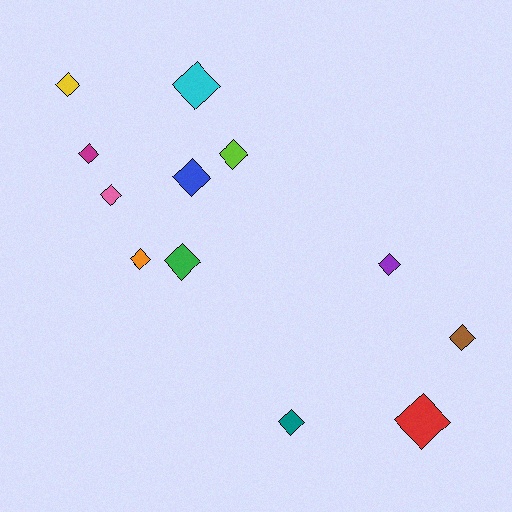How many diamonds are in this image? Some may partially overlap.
There are 12 diamonds.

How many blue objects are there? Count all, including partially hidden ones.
There is 1 blue object.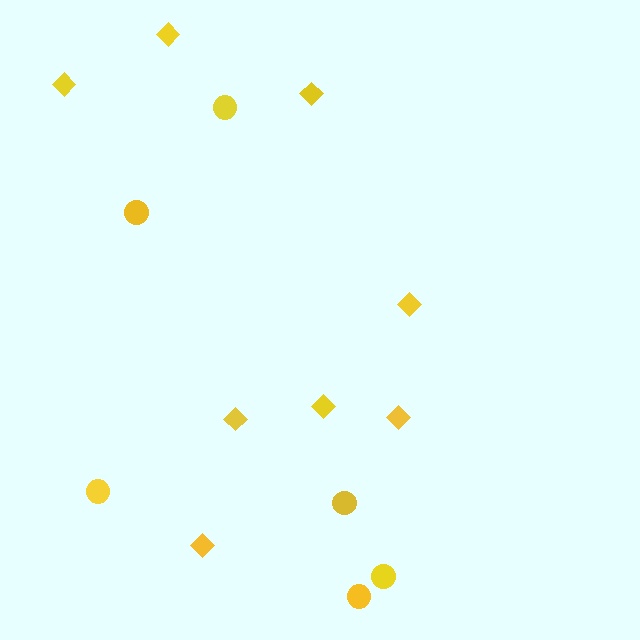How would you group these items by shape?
There are 2 groups: one group of circles (6) and one group of diamonds (8).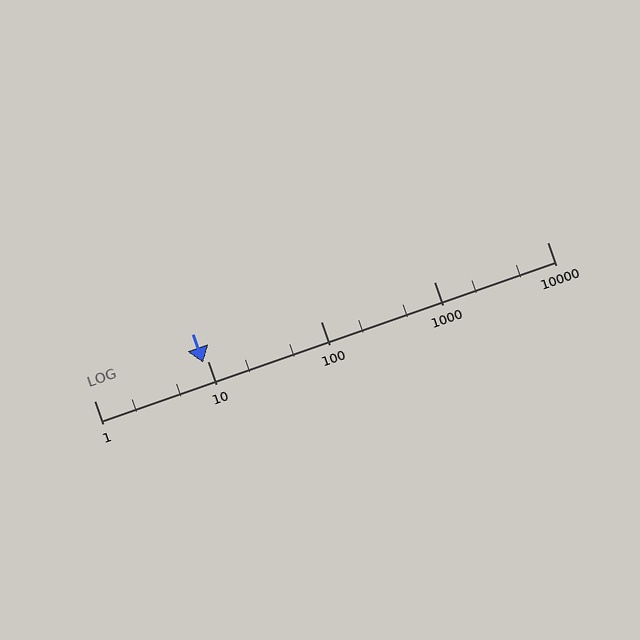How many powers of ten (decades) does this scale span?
The scale spans 4 decades, from 1 to 10000.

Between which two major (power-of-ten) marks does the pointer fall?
The pointer is between 1 and 10.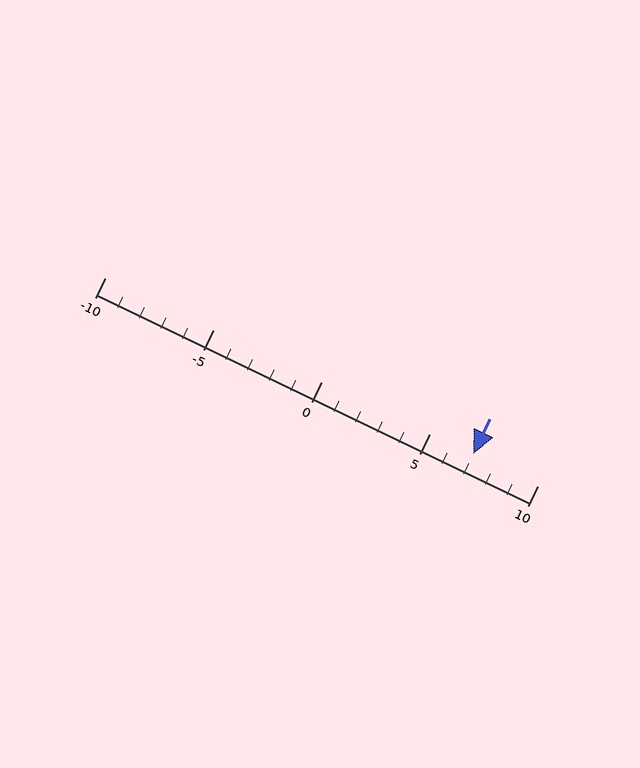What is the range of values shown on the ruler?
The ruler shows values from -10 to 10.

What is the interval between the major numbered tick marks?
The major tick marks are spaced 5 units apart.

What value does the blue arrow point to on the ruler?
The blue arrow points to approximately 7.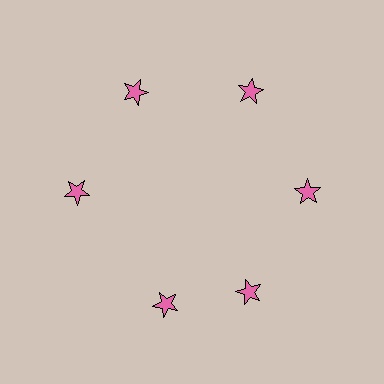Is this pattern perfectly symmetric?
No. The 6 pink stars are arranged in a ring, but one element near the 7 o'clock position is rotated out of alignment along the ring, breaking the 6-fold rotational symmetry.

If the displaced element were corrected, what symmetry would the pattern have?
It would have 6-fold rotational symmetry — the pattern would map onto itself every 60 degrees.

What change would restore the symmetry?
The symmetry would be restored by rotating it back into even spacing with its neighbors so that all 6 stars sit at equal angles and equal distance from the center.